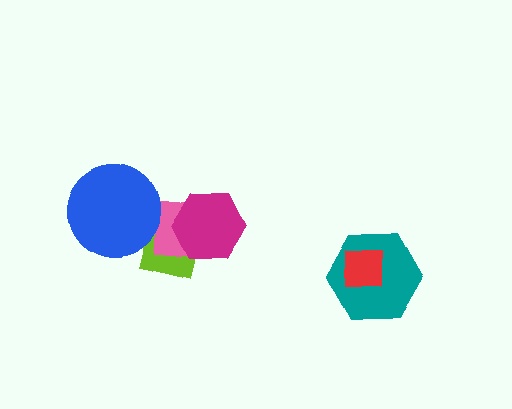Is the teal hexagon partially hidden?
Yes, it is partially covered by another shape.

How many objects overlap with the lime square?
3 objects overlap with the lime square.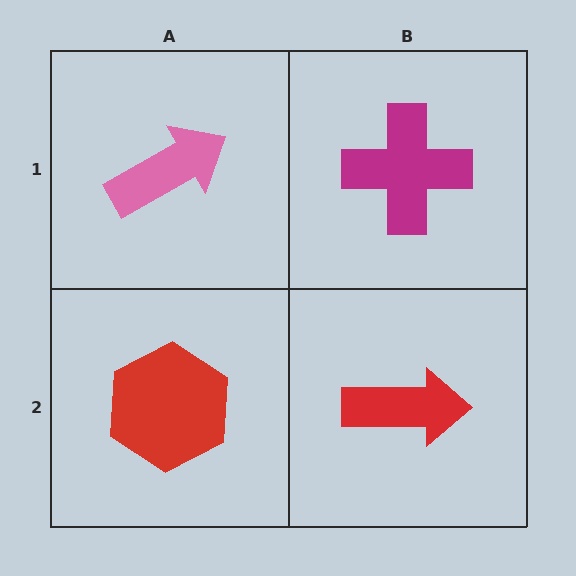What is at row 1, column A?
A pink arrow.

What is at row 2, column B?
A red arrow.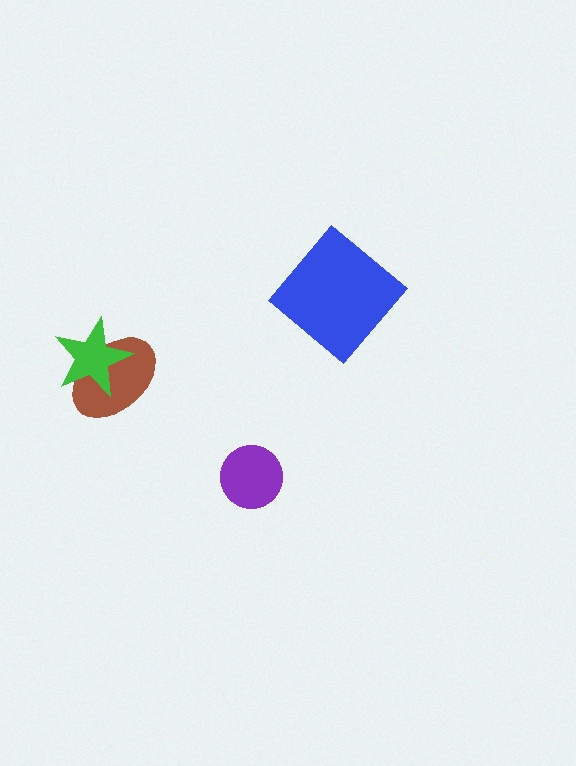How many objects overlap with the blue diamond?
0 objects overlap with the blue diamond.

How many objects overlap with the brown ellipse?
1 object overlaps with the brown ellipse.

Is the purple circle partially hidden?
No, no other shape covers it.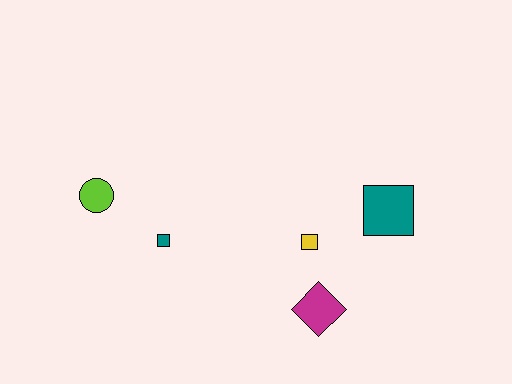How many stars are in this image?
There are no stars.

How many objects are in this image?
There are 5 objects.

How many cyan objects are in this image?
There are no cyan objects.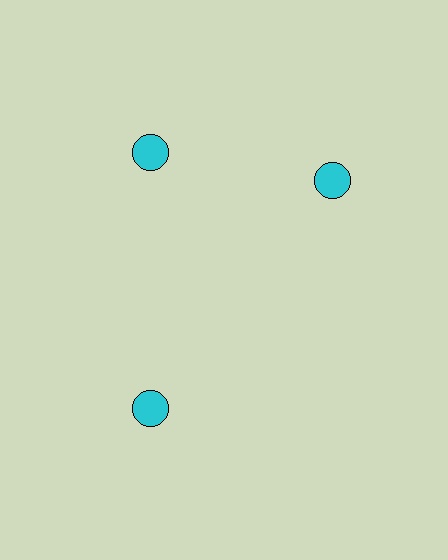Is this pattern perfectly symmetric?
No. The 3 cyan circles are arranged in a ring, but one element near the 3 o'clock position is rotated out of alignment along the ring, breaking the 3-fold rotational symmetry.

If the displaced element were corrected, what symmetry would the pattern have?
It would have 3-fold rotational symmetry — the pattern would map onto itself every 120 degrees.